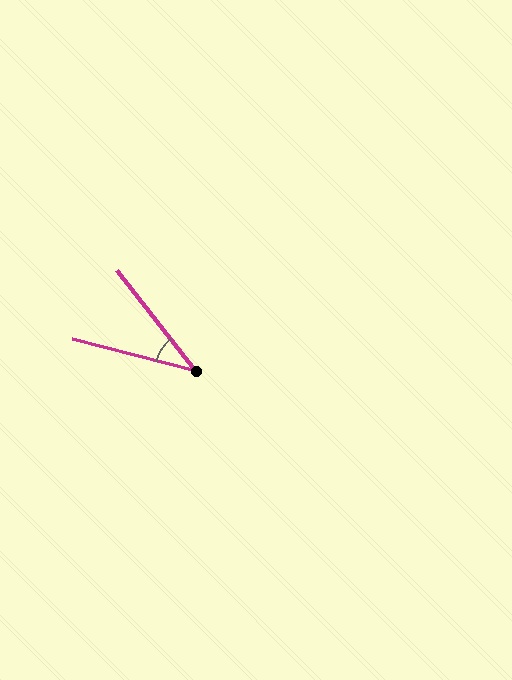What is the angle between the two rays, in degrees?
Approximately 37 degrees.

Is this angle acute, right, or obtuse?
It is acute.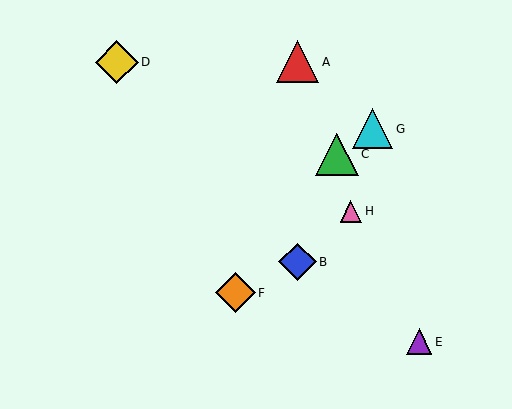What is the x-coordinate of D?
Object D is at x≈117.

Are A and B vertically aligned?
Yes, both are at x≈298.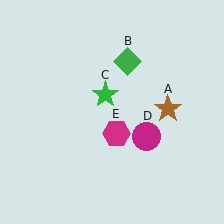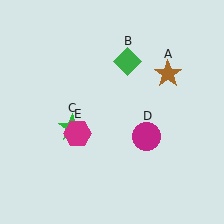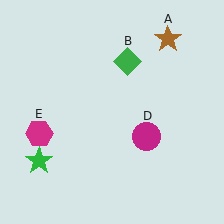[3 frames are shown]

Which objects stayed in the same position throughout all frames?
Green diamond (object B) and magenta circle (object D) remained stationary.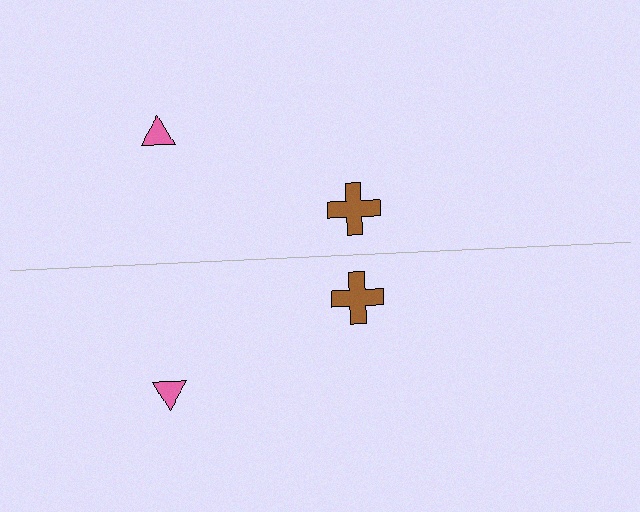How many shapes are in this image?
There are 4 shapes in this image.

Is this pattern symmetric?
Yes, this pattern has bilateral (reflection) symmetry.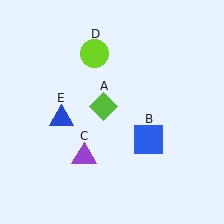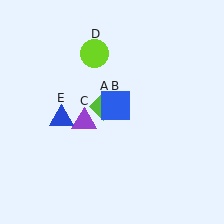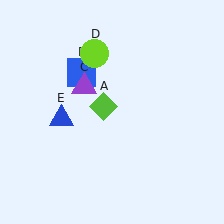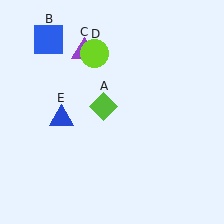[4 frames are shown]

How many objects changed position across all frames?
2 objects changed position: blue square (object B), purple triangle (object C).